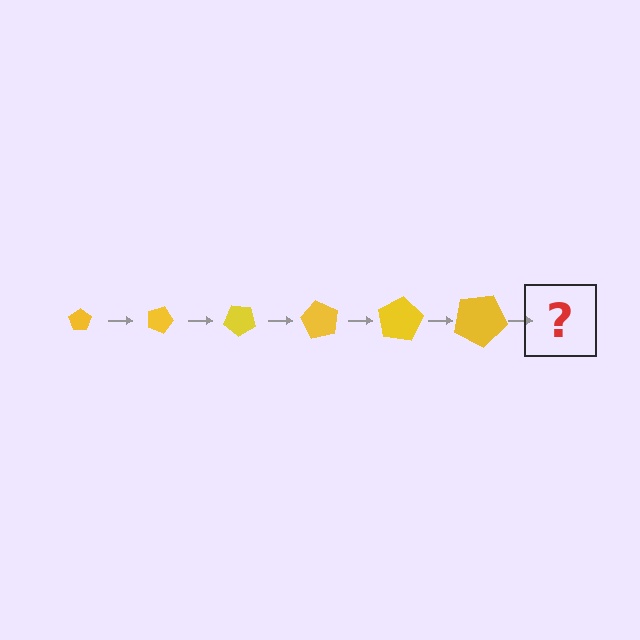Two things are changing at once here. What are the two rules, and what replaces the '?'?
The two rules are that the pentagon grows larger each step and it rotates 20 degrees each step. The '?' should be a pentagon, larger than the previous one and rotated 120 degrees from the start.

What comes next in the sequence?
The next element should be a pentagon, larger than the previous one and rotated 120 degrees from the start.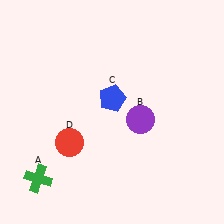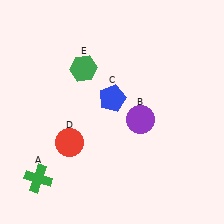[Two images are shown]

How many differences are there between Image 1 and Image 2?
There is 1 difference between the two images.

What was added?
A green hexagon (E) was added in Image 2.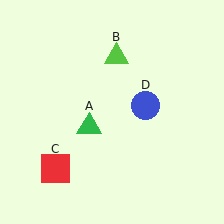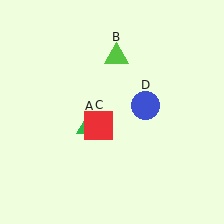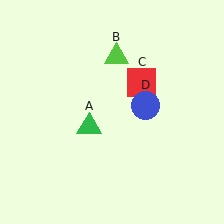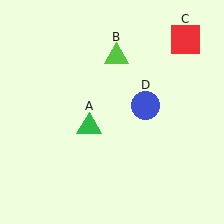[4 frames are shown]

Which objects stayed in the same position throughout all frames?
Green triangle (object A) and lime triangle (object B) and blue circle (object D) remained stationary.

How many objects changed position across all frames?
1 object changed position: red square (object C).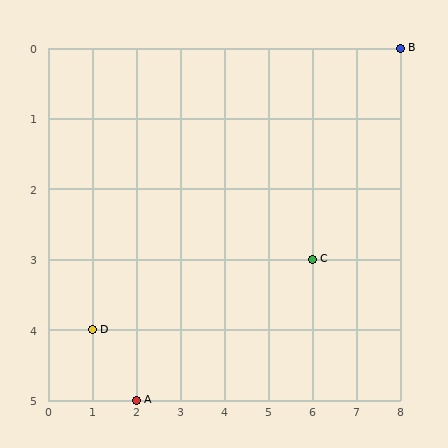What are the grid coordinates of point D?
Point D is at grid coordinates (1, 4).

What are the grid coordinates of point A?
Point A is at grid coordinates (2, 5).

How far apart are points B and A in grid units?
Points B and A are 6 columns and 5 rows apart (about 7.8 grid units diagonally).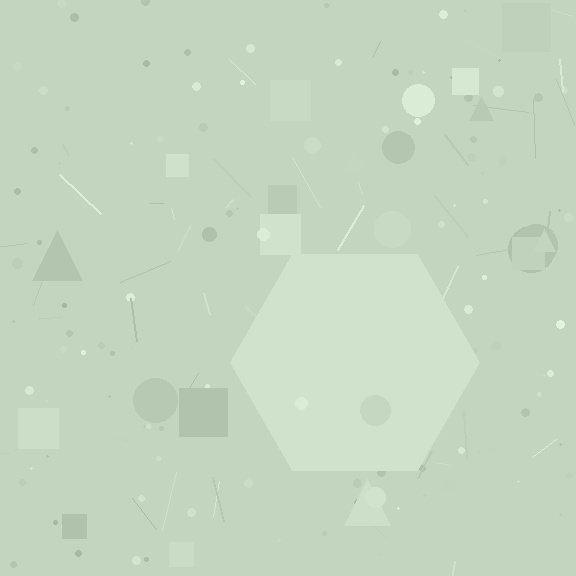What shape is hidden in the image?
A hexagon is hidden in the image.